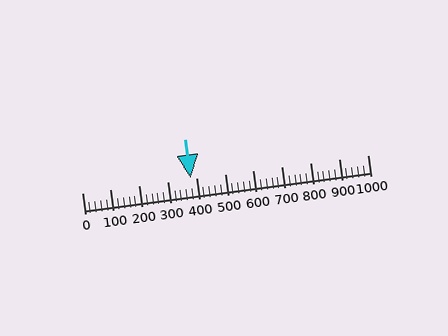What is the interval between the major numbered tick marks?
The major tick marks are spaced 100 units apart.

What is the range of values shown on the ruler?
The ruler shows values from 0 to 1000.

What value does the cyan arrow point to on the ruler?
The cyan arrow points to approximately 380.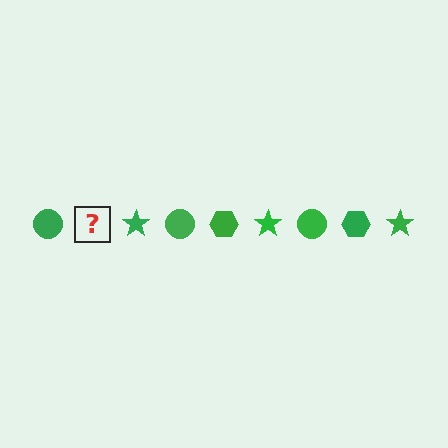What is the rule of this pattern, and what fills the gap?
The rule is that the pattern cycles through circle, hexagon, star shapes in green. The gap should be filled with a green hexagon.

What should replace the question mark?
The question mark should be replaced with a green hexagon.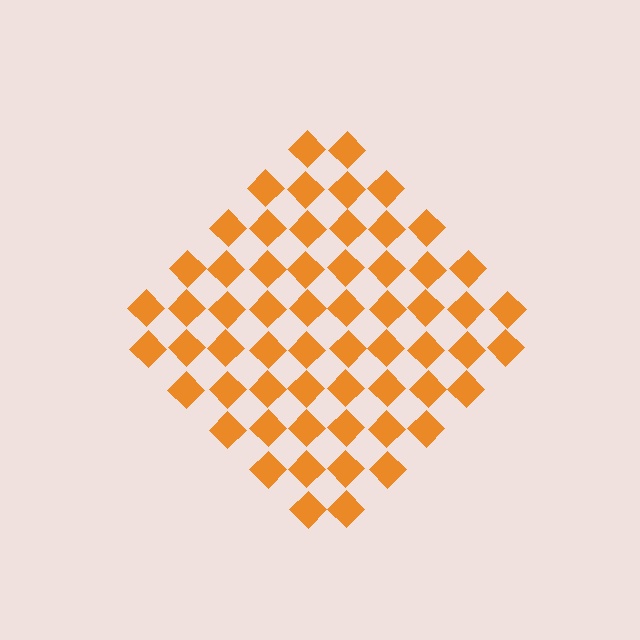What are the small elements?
The small elements are diamonds.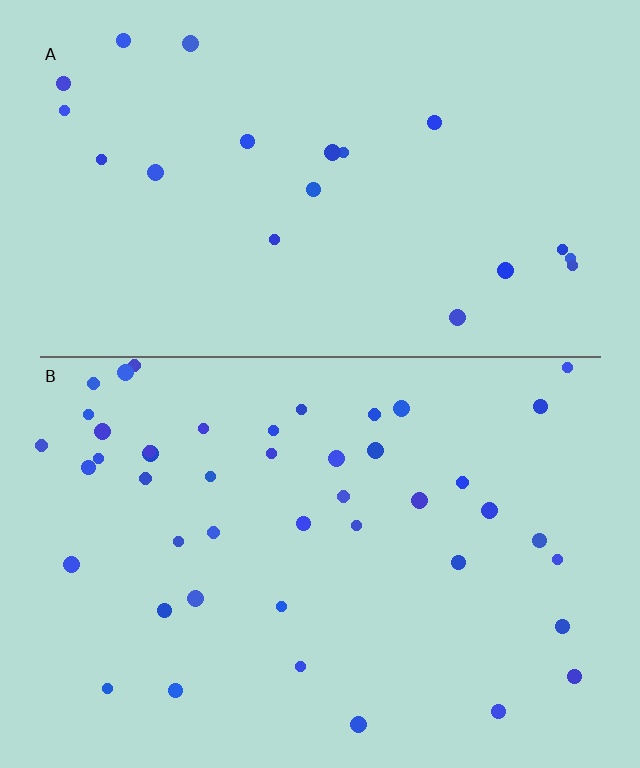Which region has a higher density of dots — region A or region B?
B (the bottom).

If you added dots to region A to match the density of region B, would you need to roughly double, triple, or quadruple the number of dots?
Approximately double.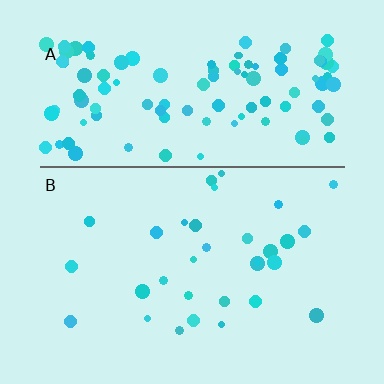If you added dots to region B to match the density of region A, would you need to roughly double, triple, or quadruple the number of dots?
Approximately quadruple.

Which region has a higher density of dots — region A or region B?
A (the top).